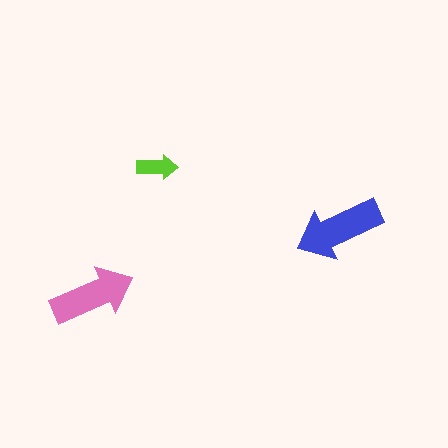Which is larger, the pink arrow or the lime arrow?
The pink one.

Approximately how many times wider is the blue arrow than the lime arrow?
About 2 times wider.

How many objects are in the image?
There are 3 objects in the image.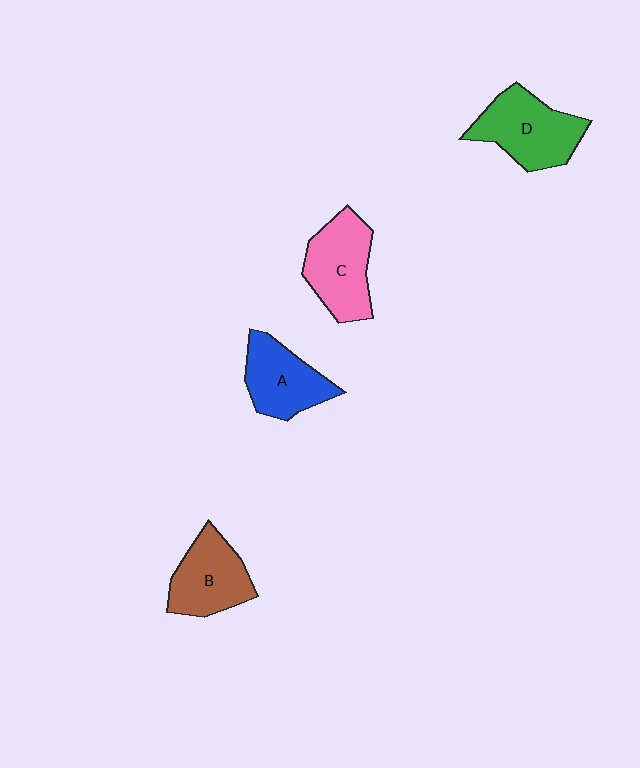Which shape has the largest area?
Shape D (green).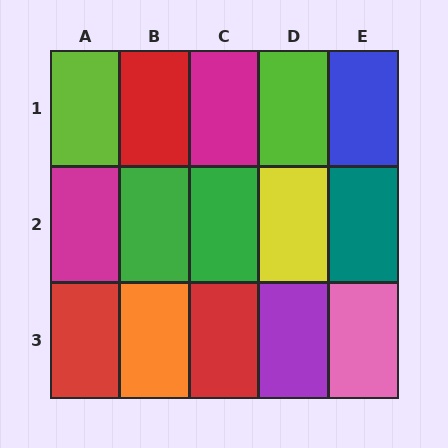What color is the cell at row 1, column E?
Blue.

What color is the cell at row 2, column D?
Yellow.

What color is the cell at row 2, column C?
Green.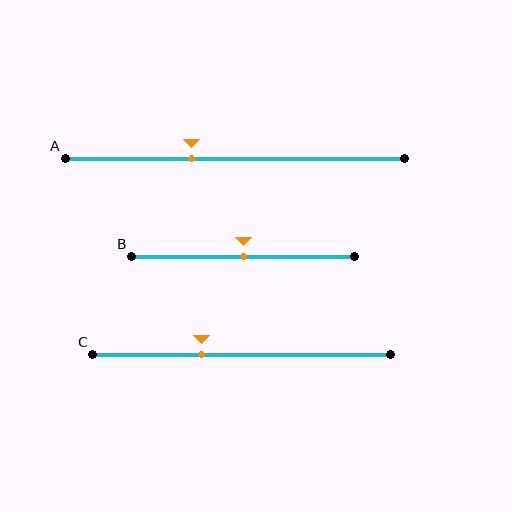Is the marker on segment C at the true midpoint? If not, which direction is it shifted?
No, the marker on segment C is shifted to the left by about 13% of the segment length.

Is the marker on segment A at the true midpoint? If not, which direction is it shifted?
No, the marker on segment A is shifted to the left by about 13% of the segment length.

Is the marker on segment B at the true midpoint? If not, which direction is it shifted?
Yes, the marker on segment B is at the true midpoint.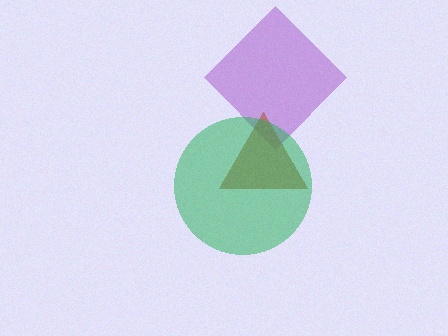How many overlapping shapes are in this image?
There are 3 overlapping shapes in the image.